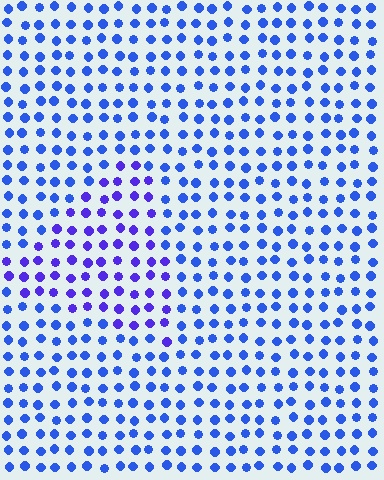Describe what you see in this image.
The image is filled with small blue elements in a uniform arrangement. A triangle-shaped region is visible where the elements are tinted to a slightly different hue, forming a subtle color boundary.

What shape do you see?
I see a triangle.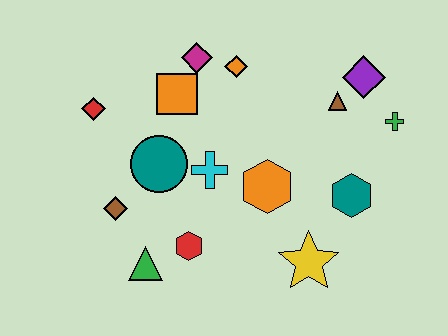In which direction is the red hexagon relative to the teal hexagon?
The red hexagon is to the left of the teal hexagon.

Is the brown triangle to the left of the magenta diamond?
No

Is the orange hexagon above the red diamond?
No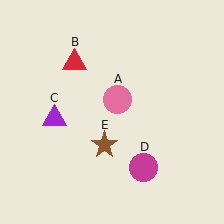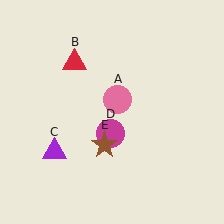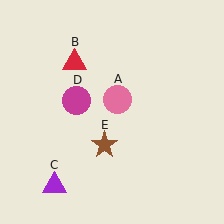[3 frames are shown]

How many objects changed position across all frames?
2 objects changed position: purple triangle (object C), magenta circle (object D).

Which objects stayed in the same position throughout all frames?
Pink circle (object A) and red triangle (object B) and brown star (object E) remained stationary.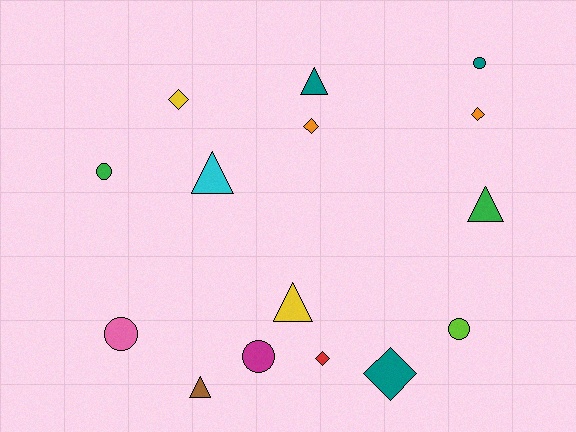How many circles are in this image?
There are 5 circles.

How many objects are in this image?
There are 15 objects.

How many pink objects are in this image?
There is 1 pink object.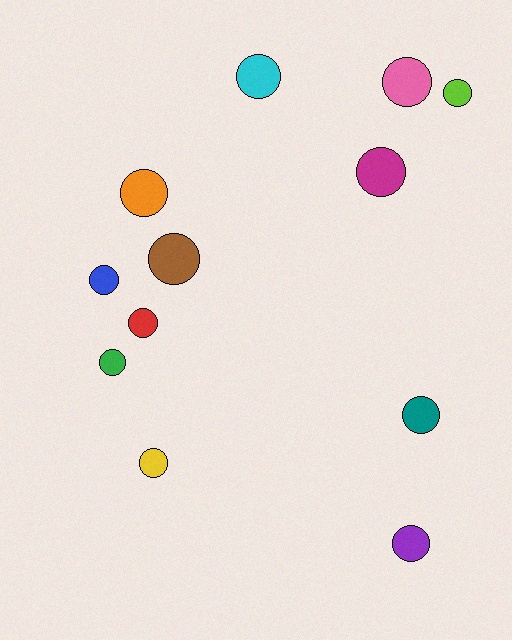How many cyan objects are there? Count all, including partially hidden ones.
There is 1 cyan object.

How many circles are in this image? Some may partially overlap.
There are 12 circles.